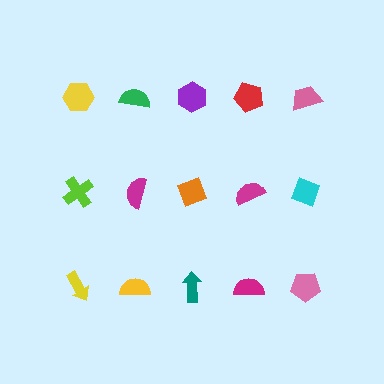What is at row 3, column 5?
A pink pentagon.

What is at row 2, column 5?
A cyan diamond.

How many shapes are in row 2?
5 shapes.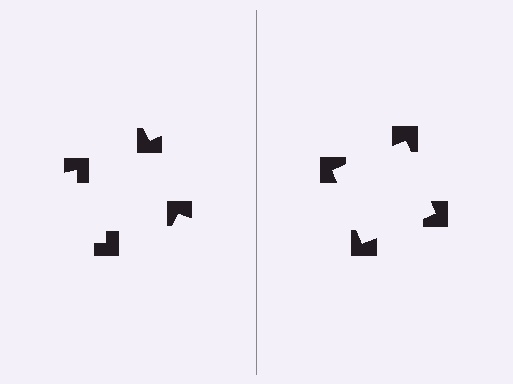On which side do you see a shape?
An illusory square appears on the right side. On the left side the wedge cuts are rotated, so no coherent shape forms.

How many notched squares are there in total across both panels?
8 — 4 on each side.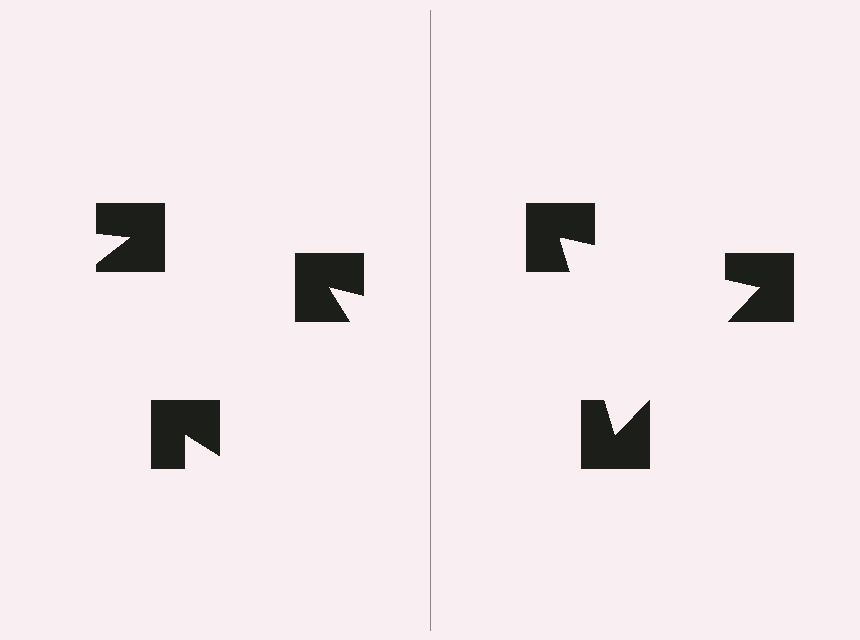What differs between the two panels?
The notched squares are positioned identically on both sides; only the wedge orientations differ. On the right they align to a triangle; on the left they are misaligned.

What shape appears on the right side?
An illusory triangle.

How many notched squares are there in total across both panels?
6 — 3 on each side.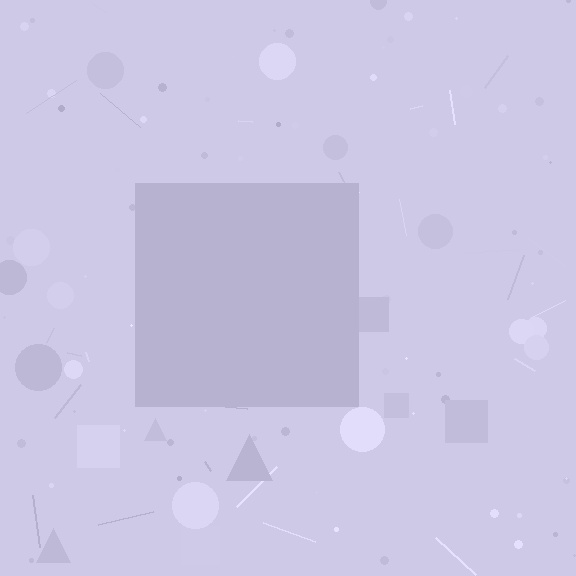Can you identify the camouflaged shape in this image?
The camouflaged shape is a square.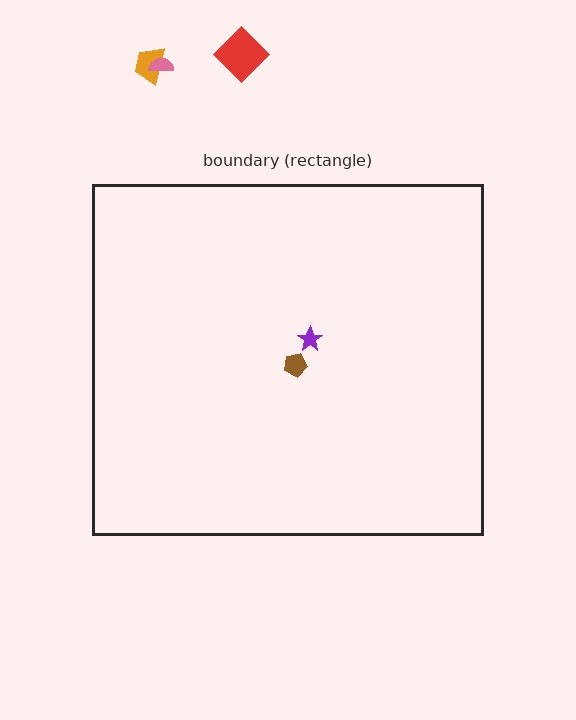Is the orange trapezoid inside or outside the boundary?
Outside.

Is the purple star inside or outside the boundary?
Inside.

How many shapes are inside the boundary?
2 inside, 3 outside.